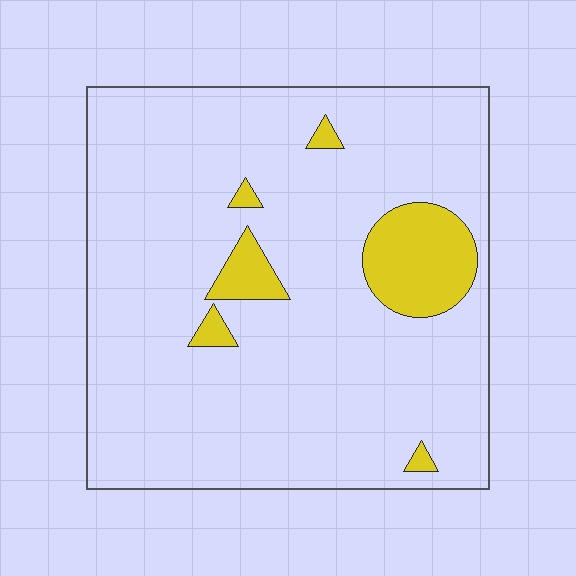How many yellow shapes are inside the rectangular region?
6.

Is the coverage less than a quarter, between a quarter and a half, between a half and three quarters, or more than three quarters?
Less than a quarter.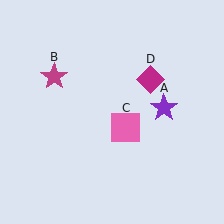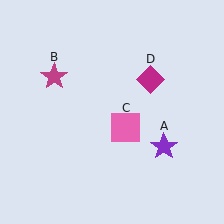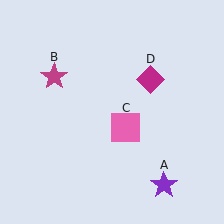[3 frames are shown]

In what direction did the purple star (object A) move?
The purple star (object A) moved down.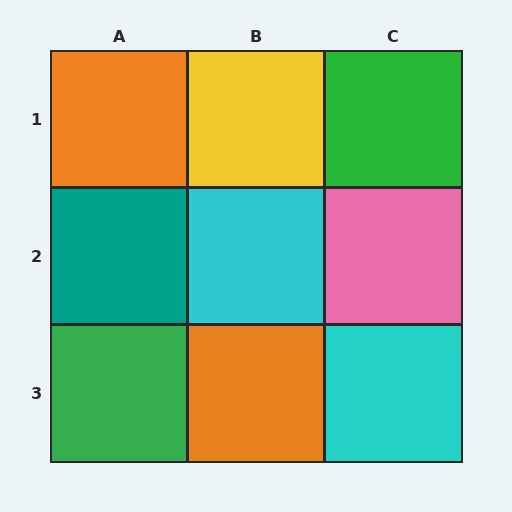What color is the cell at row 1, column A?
Orange.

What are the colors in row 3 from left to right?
Green, orange, cyan.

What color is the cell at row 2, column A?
Teal.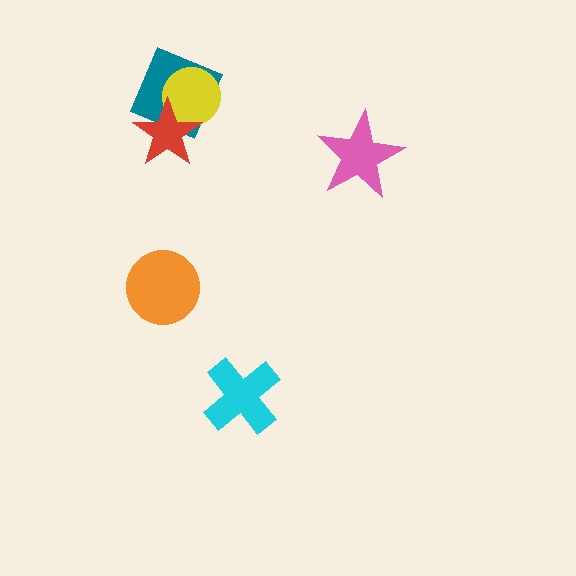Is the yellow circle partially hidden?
Yes, it is partially covered by another shape.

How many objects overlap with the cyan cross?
0 objects overlap with the cyan cross.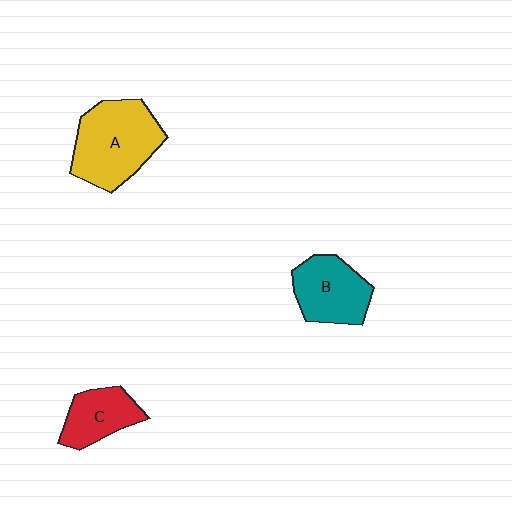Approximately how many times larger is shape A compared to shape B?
Approximately 1.4 times.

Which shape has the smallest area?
Shape C (red).